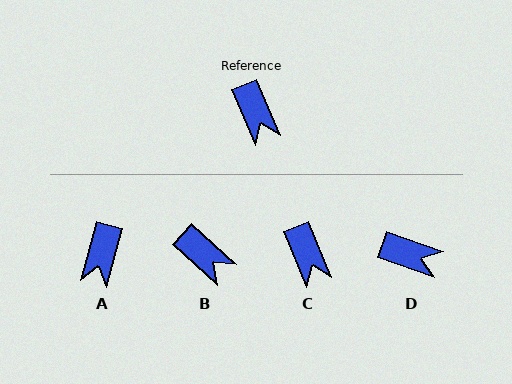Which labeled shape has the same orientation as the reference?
C.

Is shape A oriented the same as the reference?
No, it is off by about 38 degrees.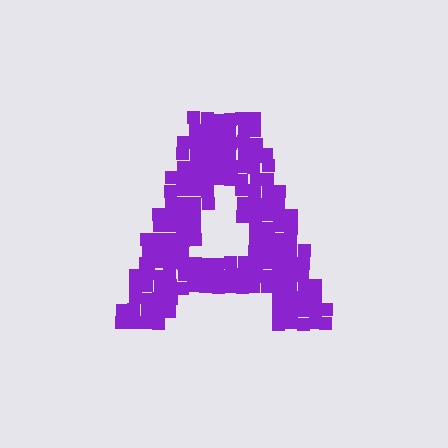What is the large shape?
The large shape is the letter A.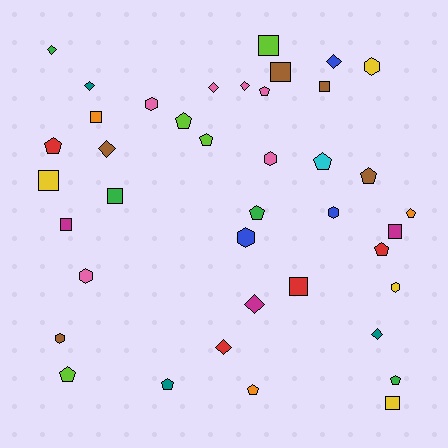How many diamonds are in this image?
There are 9 diamonds.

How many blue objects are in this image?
There are 3 blue objects.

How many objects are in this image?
There are 40 objects.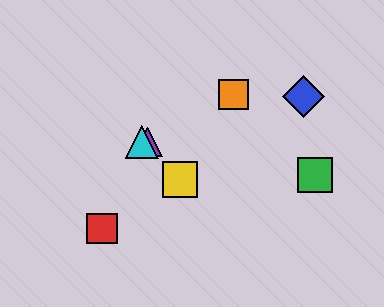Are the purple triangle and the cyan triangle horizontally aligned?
Yes, both are at y≈142.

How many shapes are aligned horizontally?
2 shapes (the purple triangle, the cyan triangle) are aligned horizontally.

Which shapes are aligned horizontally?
The purple triangle, the cyan triangle are aligned horizontally.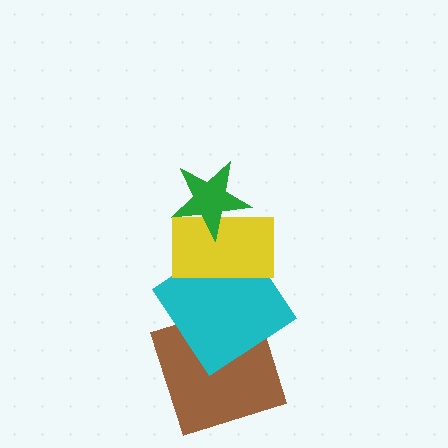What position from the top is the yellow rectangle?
The yellow rectangle is 2nd from the top.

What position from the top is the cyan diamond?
The cyan diamond is 3rd from the top.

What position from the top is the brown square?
The brown square is 4th from the top.